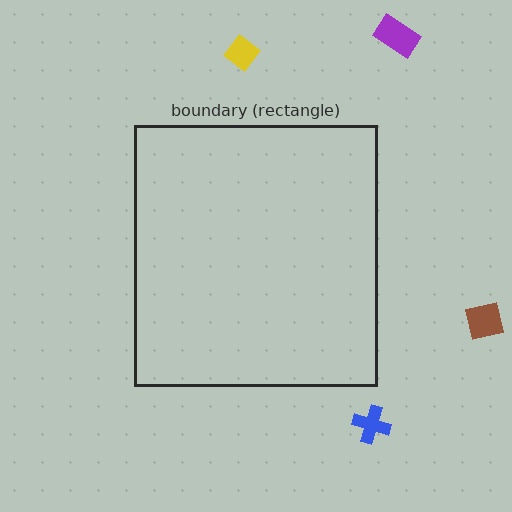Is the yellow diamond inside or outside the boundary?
Outside.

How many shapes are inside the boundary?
0 inside, 4 outside.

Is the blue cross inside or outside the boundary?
Outside.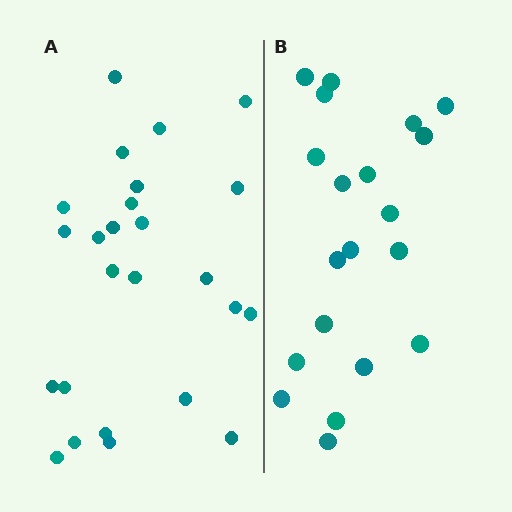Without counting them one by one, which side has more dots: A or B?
Region A (the left region) has more dots.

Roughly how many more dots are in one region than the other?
Region A has about 5 more dots than region B.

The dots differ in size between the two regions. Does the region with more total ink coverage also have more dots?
No. Region B has more total ink coverage because its dots are larger, but region A actually contains more individual dots. Total area can be misleading — the number of items is what matters here.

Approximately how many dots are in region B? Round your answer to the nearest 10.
About 20 dots.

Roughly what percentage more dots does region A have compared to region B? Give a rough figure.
About 25% more.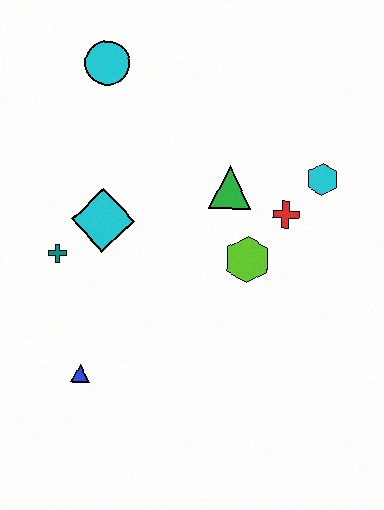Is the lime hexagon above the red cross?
No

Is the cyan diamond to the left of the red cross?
Yes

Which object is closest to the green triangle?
The red cross is closest to the green triangle.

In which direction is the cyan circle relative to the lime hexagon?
The cyan circle is above the lime hexagon.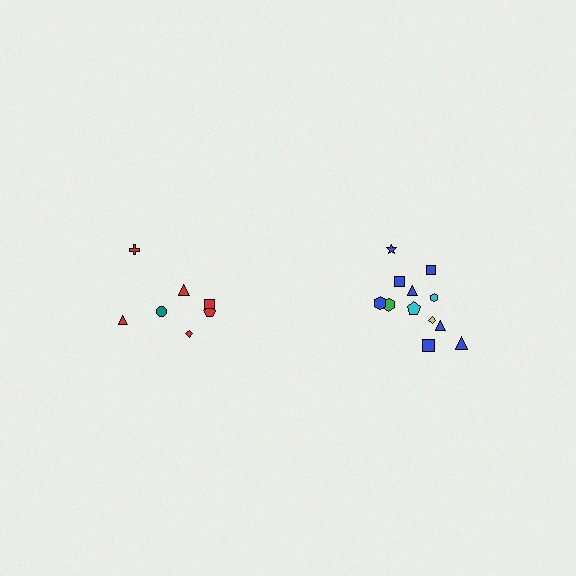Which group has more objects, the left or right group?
The right group.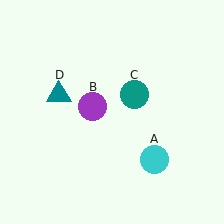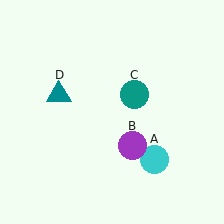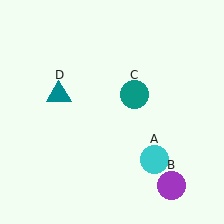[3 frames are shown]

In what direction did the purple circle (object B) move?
The purple circle (object B) moved down and to the right.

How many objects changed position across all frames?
1 object changed position: purple circle (object B).